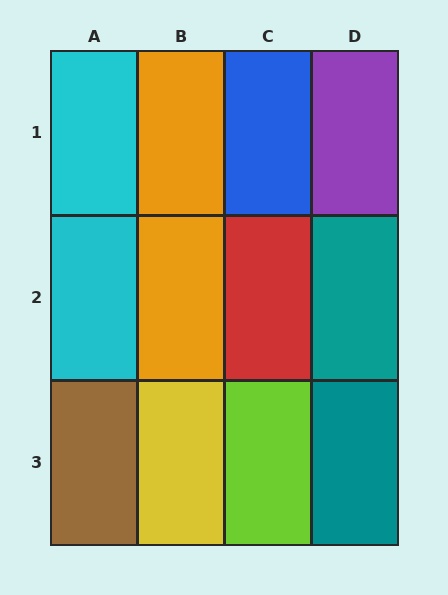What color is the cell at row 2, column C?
Red.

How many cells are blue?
1 cell is blue.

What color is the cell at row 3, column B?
Yellow.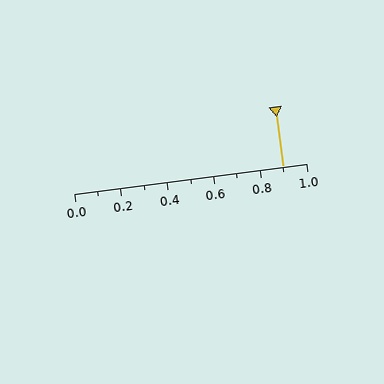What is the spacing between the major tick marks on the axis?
The major ticks are spaced 0.2 apart.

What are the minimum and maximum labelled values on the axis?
The axis runs from 0.0 to 1.0.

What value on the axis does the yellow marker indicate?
The marker indicates approximately 0.9.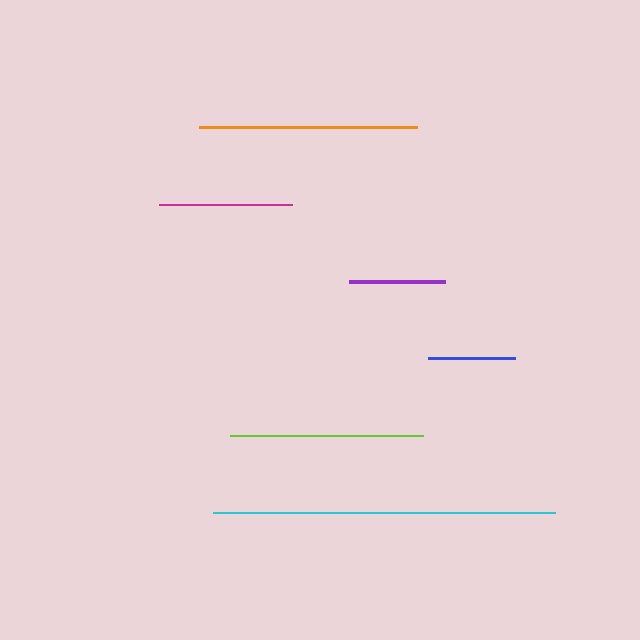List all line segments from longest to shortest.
From longest to shortest: cyan, orange, lime, magenta, purple, blue.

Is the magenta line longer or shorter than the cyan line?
The cyan line is longer than the magenta line.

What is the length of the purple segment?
The purple segment is approximately 96 pixels long.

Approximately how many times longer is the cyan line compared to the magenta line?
The cyan line is approximately 2.6 times the length of the magenta line.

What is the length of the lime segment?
The lime segment is approximately 193 pixels long.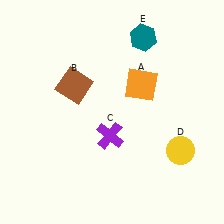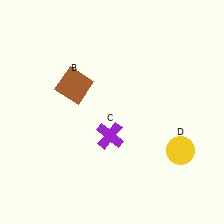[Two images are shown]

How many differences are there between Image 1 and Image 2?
There are 2 differences between the two images.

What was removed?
The orange square (A), the teal hexagon (E) were removed in Image 2.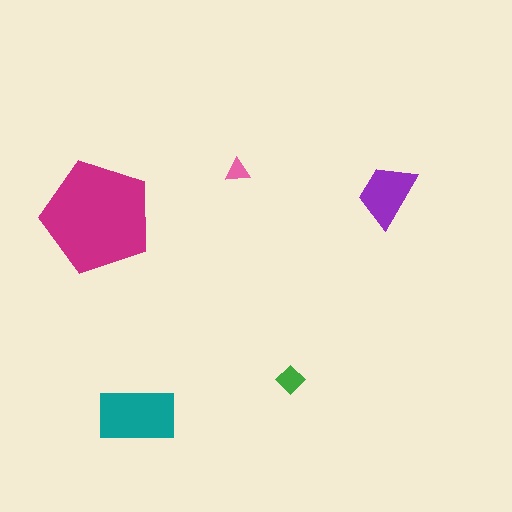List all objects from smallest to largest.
The pink triangle, the green diamond, the purple trapezoid, the teal rectangle, the magenta pentagon.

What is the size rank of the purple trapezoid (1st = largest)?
3rd.